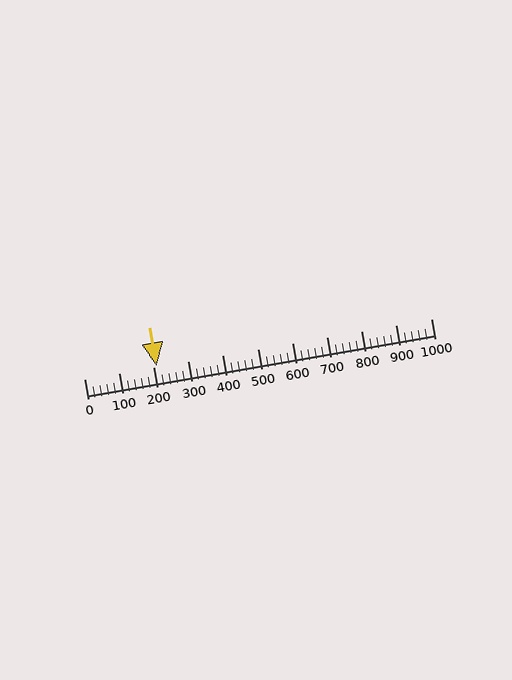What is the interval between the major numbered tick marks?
The major tick marks are spaced 100 units apart.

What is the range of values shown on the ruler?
The ruler shows values from 0 to 1000.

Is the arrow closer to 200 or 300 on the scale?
The arrow is closer to 200.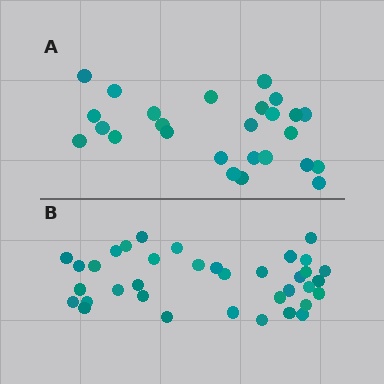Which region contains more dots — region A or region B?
Region B (the bottom region) has more dots.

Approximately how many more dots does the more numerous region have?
Region B has roughly 10 or so more dots than region A.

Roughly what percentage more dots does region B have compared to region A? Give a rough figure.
About 40% more.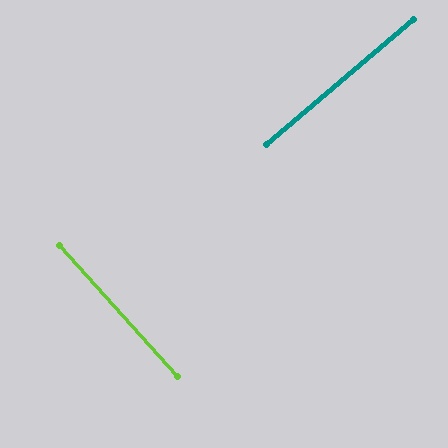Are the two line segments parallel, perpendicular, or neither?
Perpendicular — they meet at approximately 88°.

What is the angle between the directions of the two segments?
Approximately 88 degrees.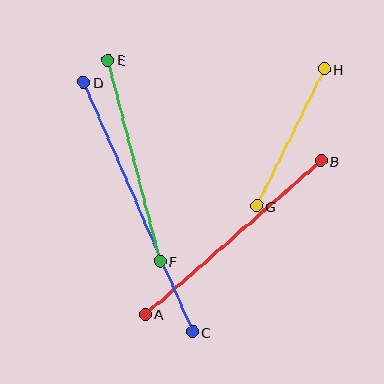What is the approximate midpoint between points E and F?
The midpoint is at approximately (134, 161) pixels.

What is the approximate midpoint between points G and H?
The midpoint is at approximately (291, 137) pixels.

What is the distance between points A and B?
The distance is approximately 233 pixels.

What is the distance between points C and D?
The distance is approximately 272 pixels.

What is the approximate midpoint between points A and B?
The midpoint is at approximately (233, 237) pixels.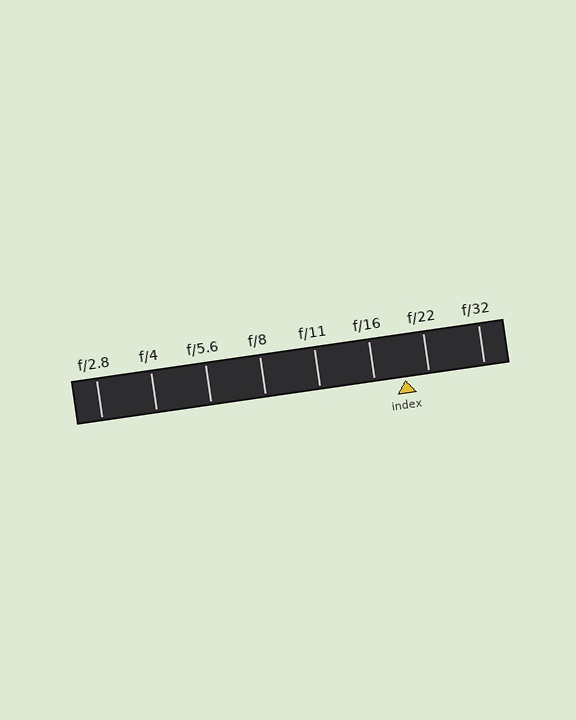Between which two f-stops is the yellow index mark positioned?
The index mark is between f/16 and f/22.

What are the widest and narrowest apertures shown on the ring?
The widest aperture shown is f/2.8 and the narrowest is f/32.